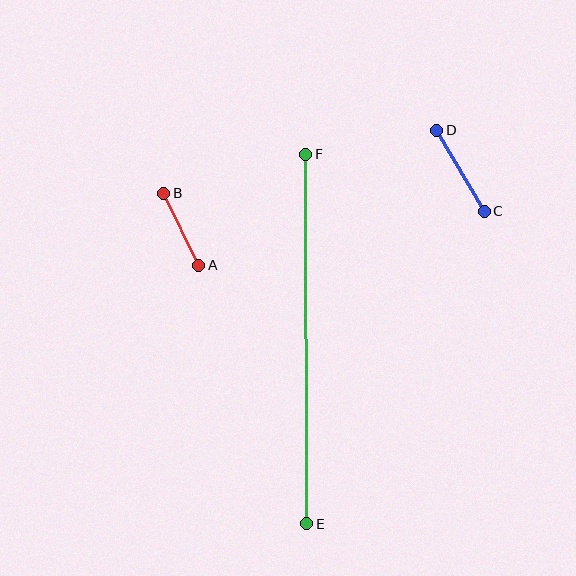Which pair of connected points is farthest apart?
Points E and F are farthest apart.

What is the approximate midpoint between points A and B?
The midpoint is at approximately (181, 229) pixels.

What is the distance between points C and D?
The distance is approximately 94 pixels.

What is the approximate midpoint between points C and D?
The midpoint is at approximately (461, 171) pixels.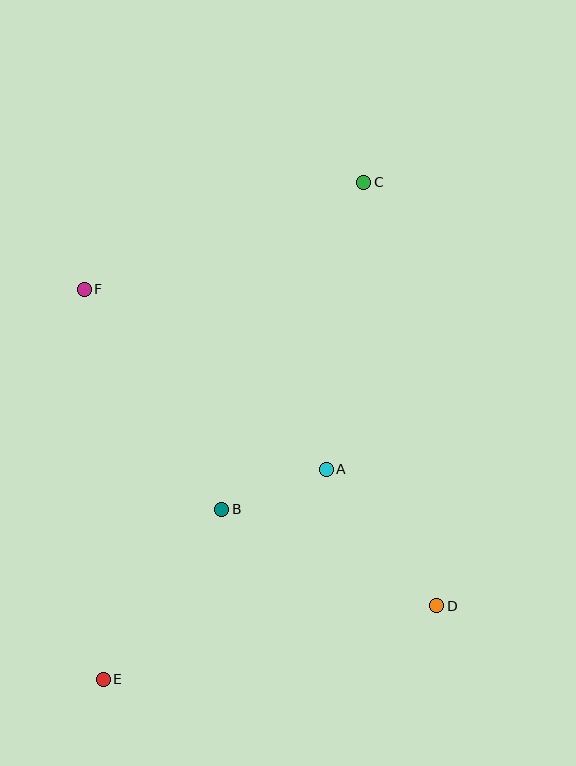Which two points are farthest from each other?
Points C and E are farthest from each other.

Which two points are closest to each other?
Points A and B are closest to each other.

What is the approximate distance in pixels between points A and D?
The distance between A and D is approximately 176 pixels.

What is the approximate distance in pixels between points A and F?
The distance between A and F is approximately 302 pixels.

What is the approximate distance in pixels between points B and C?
The distance between B and C is approximately 357 pixels.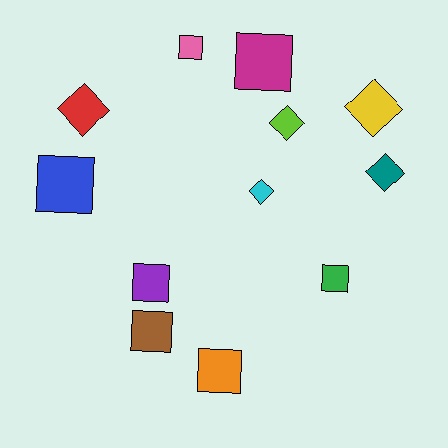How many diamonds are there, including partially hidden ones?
There are 5 diamonds.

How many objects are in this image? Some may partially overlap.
There are 12 objects.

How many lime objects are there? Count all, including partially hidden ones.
There is 1 lime object.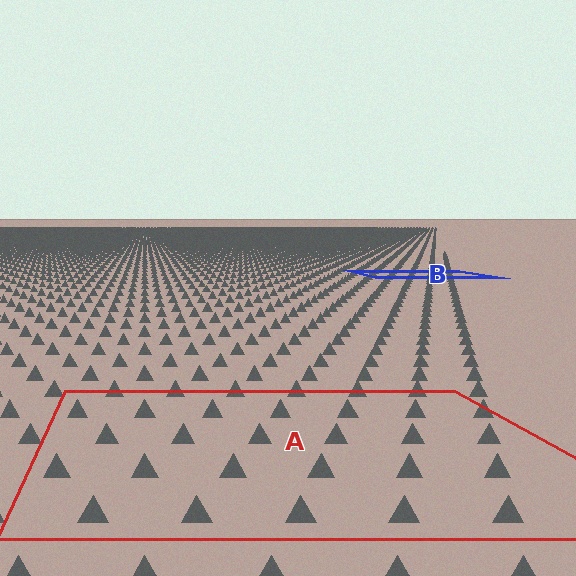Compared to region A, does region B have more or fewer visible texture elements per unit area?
Region B has more texture elements per unit area — they are packed more densely because it is farther away.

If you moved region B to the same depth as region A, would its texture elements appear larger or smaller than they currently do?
They would appear larger. At a closer depth, the same texture elements are projected at a bigger on-screen size.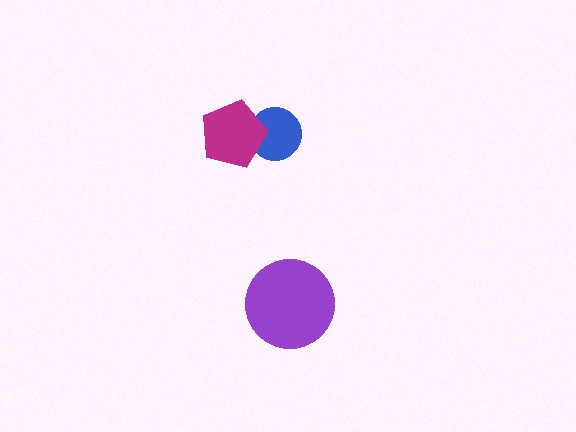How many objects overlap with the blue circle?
1 object overlaps with the blue circle.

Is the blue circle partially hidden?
Yes, it is partially covered by another shape.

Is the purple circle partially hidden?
No, no other shape covers it.